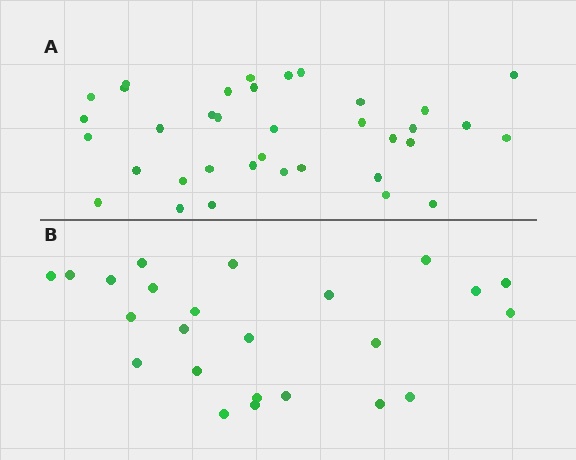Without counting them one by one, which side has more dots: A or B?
Region A (the top region) has more dots.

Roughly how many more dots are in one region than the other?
Region A has roughly 12 or so more dots than region B.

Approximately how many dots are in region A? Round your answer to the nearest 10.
About 40 dots. (The exact count is 36, which rounds to 40.)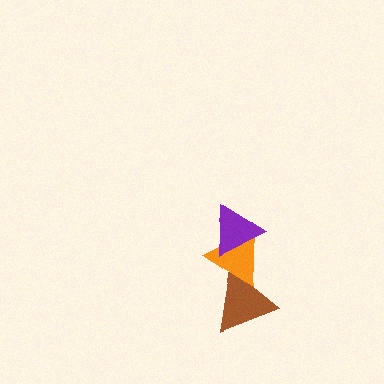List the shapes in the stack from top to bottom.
From top to bottom: the purple triangle, the orange triangle, the brown triangle.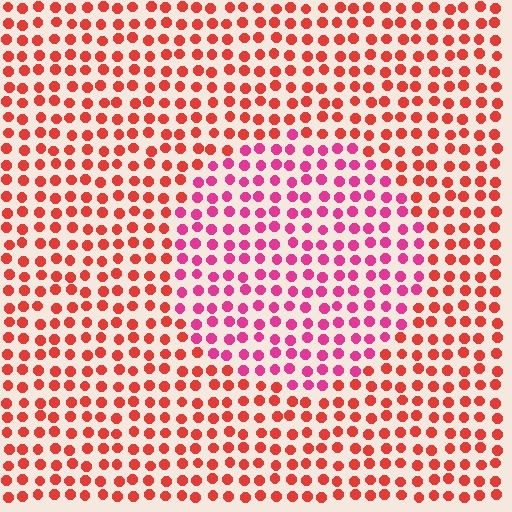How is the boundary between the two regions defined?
The boundary is defined purely by a slight shift in hue (about 35 degrees). Spacing, size, and orientation are identical on both sides.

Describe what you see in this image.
The image is filled with small red elements in a uniform arrangement. A circle-shaped region is visible where the elements are tinted to a slightly different hue, forming a subtle color boundary.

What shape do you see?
I see a circle.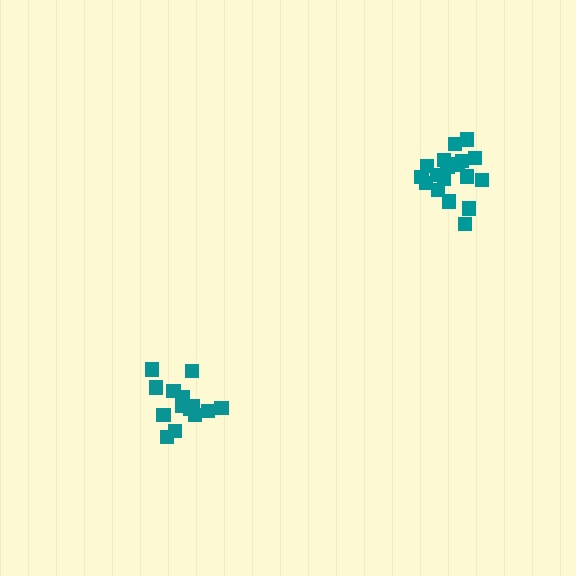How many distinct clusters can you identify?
There are 2 distinct clusters.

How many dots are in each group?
Group 1: 14 dots, Group 2: 18 dots (32 total).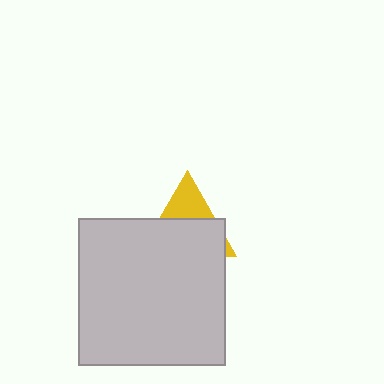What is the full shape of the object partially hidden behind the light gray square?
The partially hidden object is a yellow triangle.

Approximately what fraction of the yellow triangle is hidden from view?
Roughly 67% of the yellow triangle is hidden behind the light gray square.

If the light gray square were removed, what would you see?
You would see the complete yellow triangle.